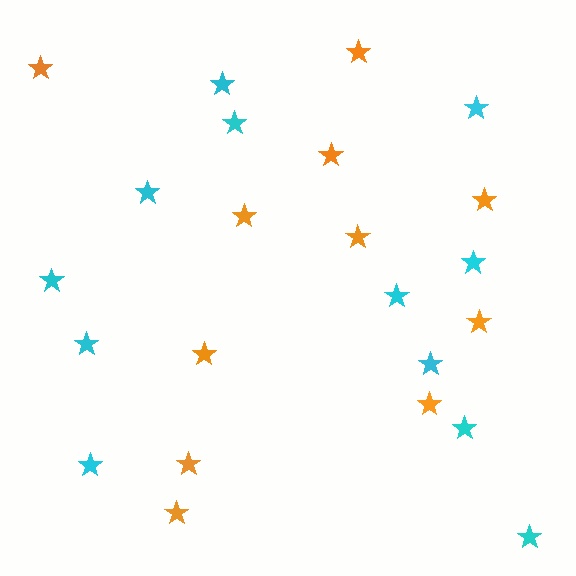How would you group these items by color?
There are 2 groups: one group of orange stars (11) and one group of cyan stars (12).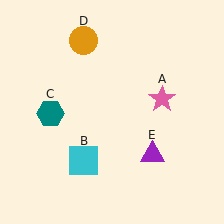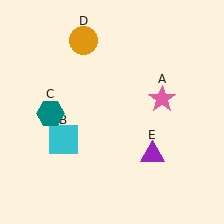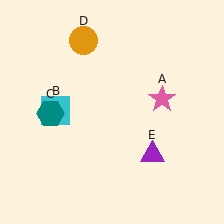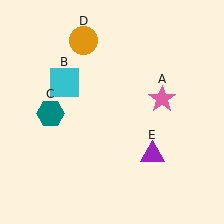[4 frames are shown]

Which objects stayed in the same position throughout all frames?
Pink star (object A) and teal hexagon (object C) and orange circle (object D) and purple triangle (object E) remained stationary.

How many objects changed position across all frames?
1 object changed position: cyan square (object B).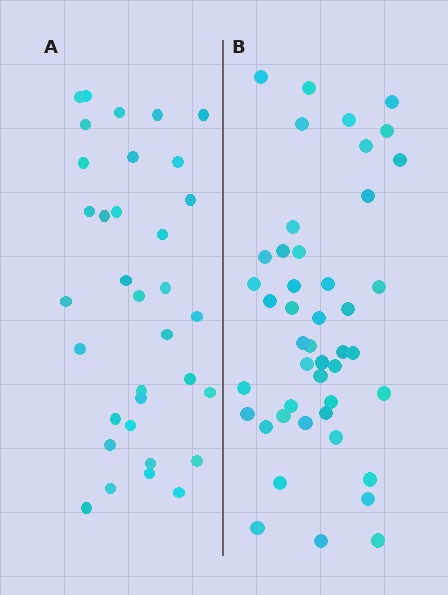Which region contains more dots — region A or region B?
Region B (the right region) has more dots.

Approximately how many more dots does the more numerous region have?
Region B has roughly 12 or so more dots than region A.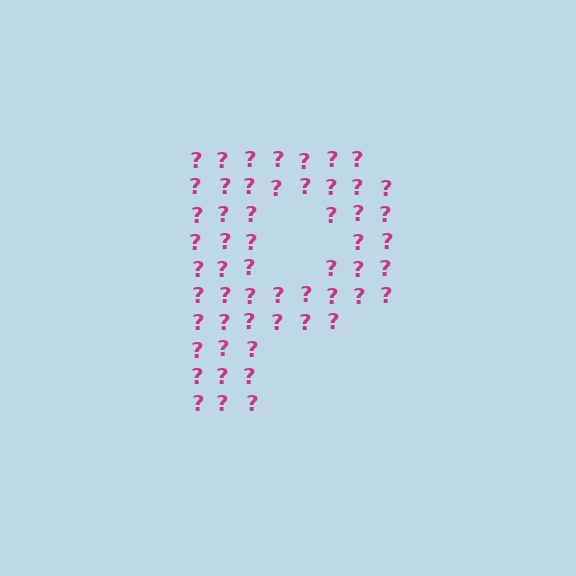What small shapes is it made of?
It is made of small question marks.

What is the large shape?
The large shape is the letter P.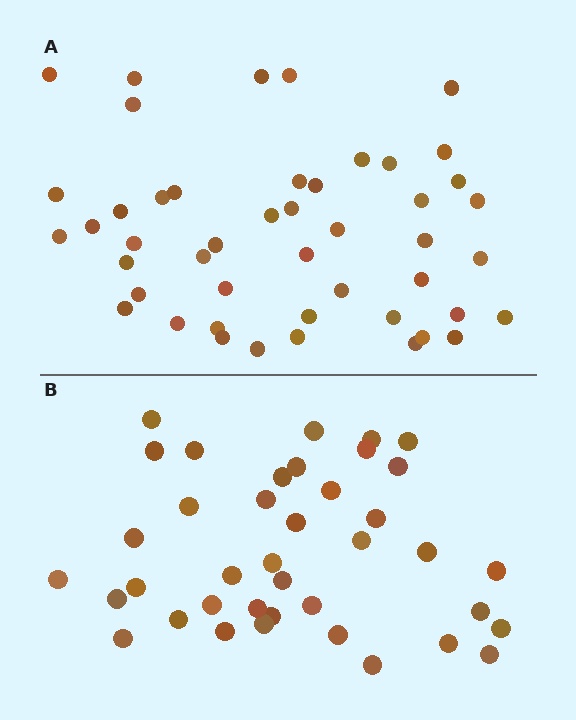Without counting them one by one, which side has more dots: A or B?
Region A (the top region) has more dots.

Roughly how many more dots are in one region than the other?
Region A has roughly 8 or so more dots than region B.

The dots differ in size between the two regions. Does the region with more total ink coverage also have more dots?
No. Region B has more total ink coverage because its dots are larger, but region A actually contains more individual dots. Total area can be misleading — the number of items is what matters here.